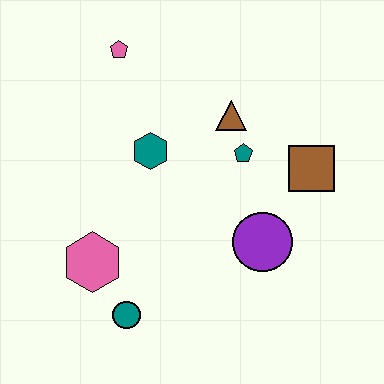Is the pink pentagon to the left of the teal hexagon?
Yes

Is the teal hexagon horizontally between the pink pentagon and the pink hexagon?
No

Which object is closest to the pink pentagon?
The teal hexagon is closest to the pink pentagon.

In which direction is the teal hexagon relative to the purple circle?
The teal hexagon is to the left of the purple circle.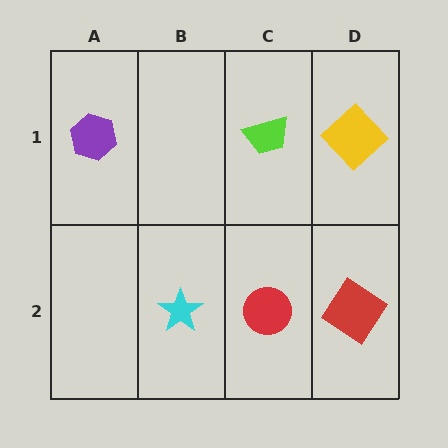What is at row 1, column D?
A yellow diamond.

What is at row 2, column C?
A red circle.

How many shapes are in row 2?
3 shapes.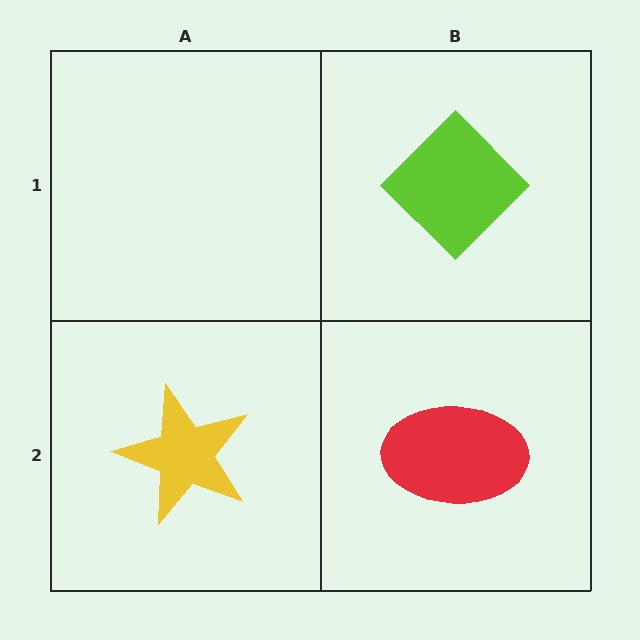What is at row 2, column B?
A red ellipse.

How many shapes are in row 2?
2 shapes.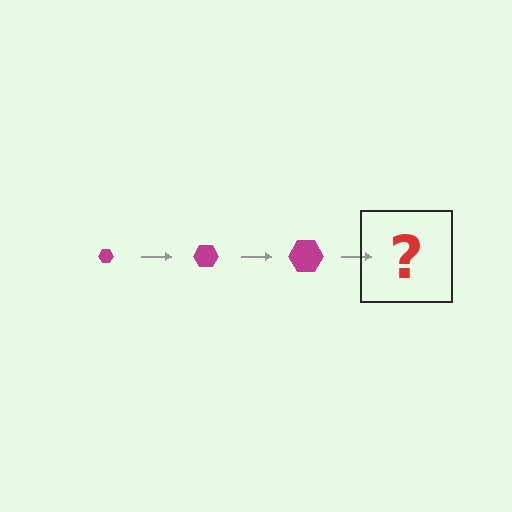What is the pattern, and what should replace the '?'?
The pattern is that the hexagon gets progressively larger each step. The '?' should be a magenta hexagon, larger than the previous one.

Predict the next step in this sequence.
The next step is a magenta hexagon, larger than the previous one.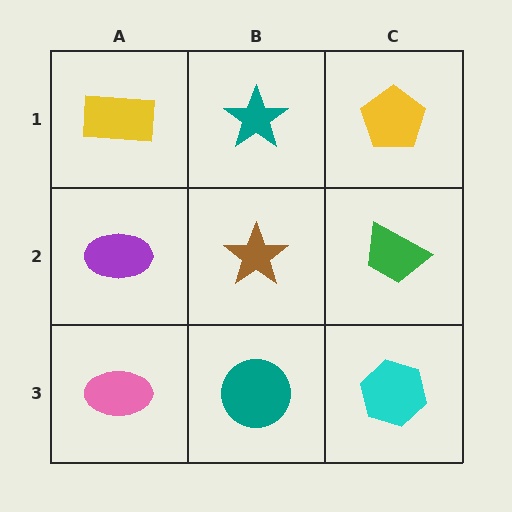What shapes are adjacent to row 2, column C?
A yellow pentagon (row 1, column C), a cyan hexagon (row 3, column C), a brown star (row 2, column B).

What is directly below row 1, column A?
A purple ellipse.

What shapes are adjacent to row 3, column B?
A brown star (row 2, column B), a pink ellipse (row 3, column A), a cyan hexagon (row 3, column C).